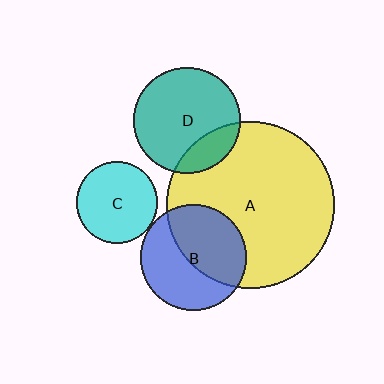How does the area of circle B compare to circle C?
Approximately 1.7 times.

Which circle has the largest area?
Circle A (yellow).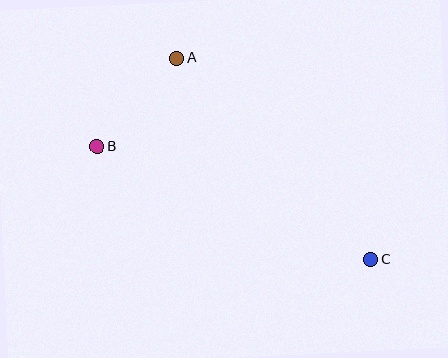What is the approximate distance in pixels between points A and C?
The distance between A and C is approximately 279 pixels.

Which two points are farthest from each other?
Points B and C are farthest from each other.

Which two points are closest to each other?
Points A and B are closest to each other.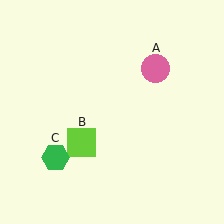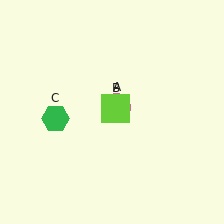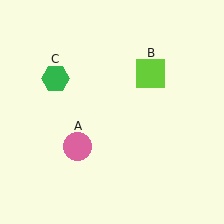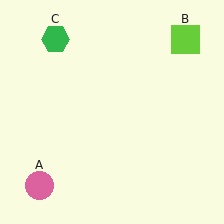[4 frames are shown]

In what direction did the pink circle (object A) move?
The pink circle (object A) moved down and to the left.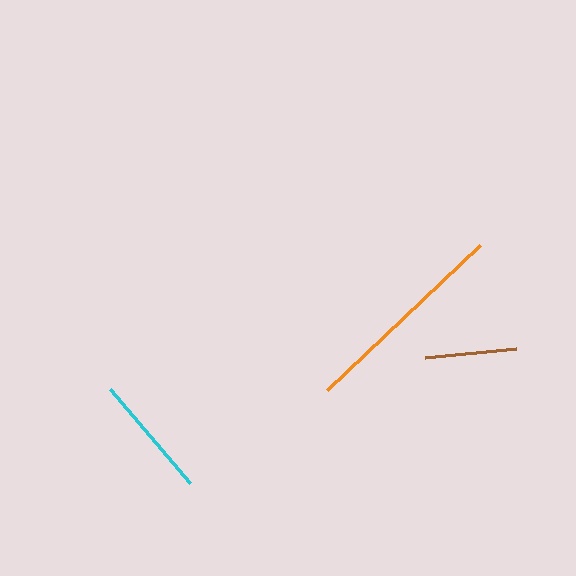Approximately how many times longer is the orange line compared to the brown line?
The orange line is approximately 2.3 times the length of the brown line.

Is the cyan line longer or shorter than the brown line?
The cyan line is longer than the brown line.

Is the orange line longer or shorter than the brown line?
The orange line is longer than the brown line.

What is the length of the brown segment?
The brown segment is approximately 92 pixels long.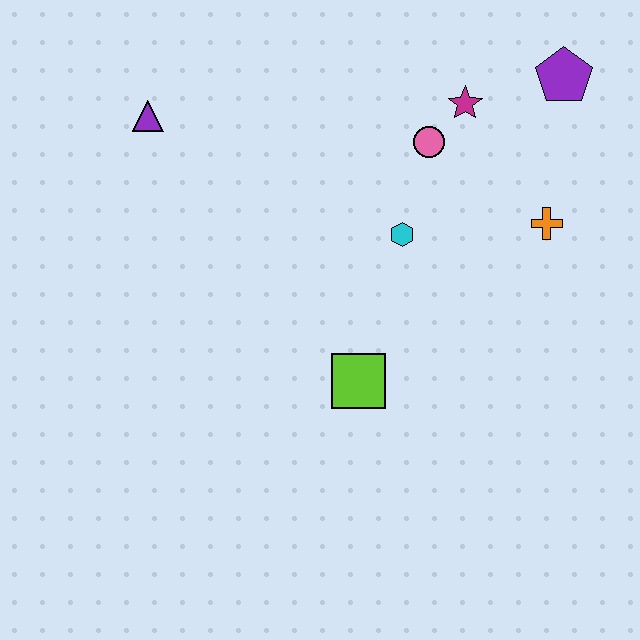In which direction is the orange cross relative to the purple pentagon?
The orange cross is below the purple pentagon.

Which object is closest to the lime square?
The cyan hexagon is closest to the lime square.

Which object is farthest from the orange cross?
The purple triangle is farthest from the orange cross.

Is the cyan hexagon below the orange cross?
Yes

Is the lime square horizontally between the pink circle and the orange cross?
No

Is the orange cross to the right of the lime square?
Yes